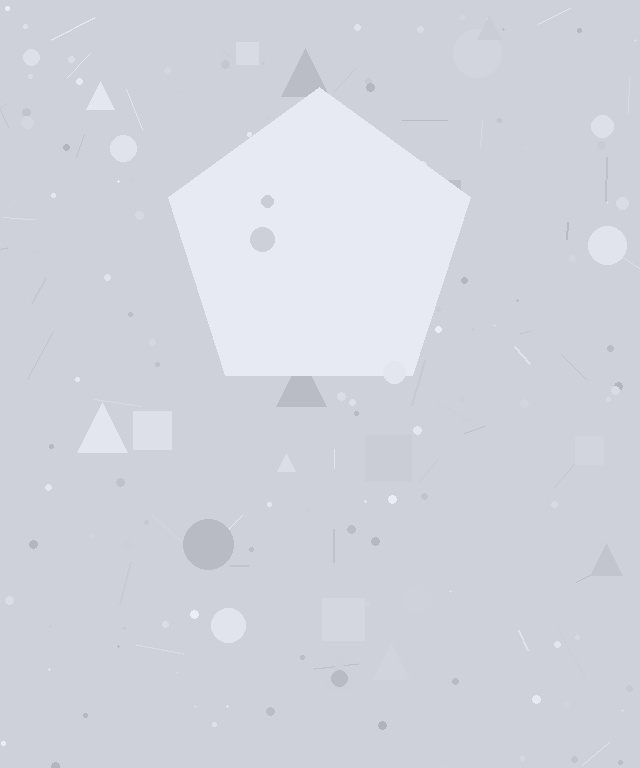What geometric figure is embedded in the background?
A pentagon is embedded in the background.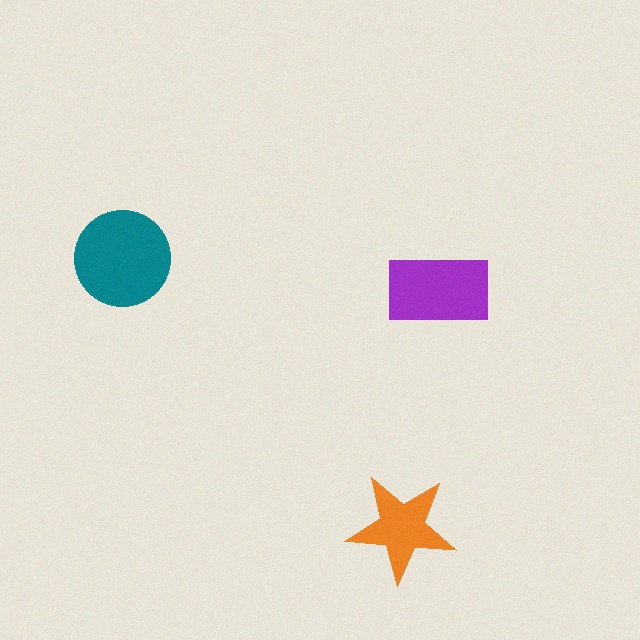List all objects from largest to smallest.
The teal circle, the purple rectangle, the orange star.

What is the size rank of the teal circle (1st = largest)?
1st.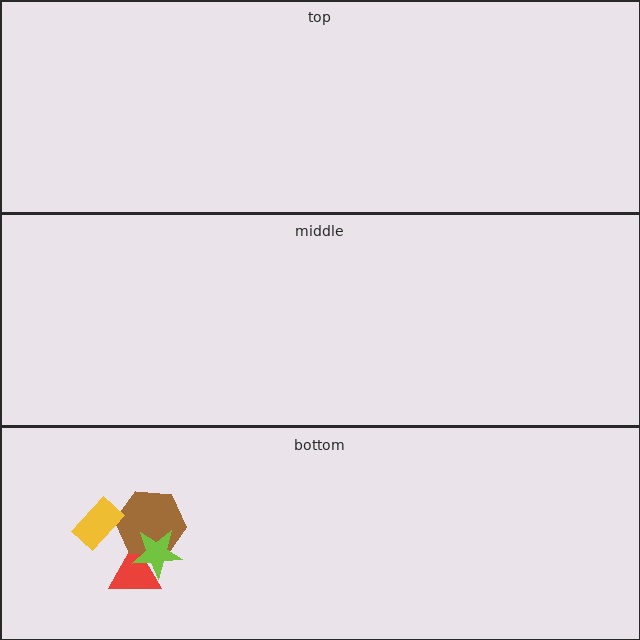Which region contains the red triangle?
The bottom region.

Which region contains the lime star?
The bottom region.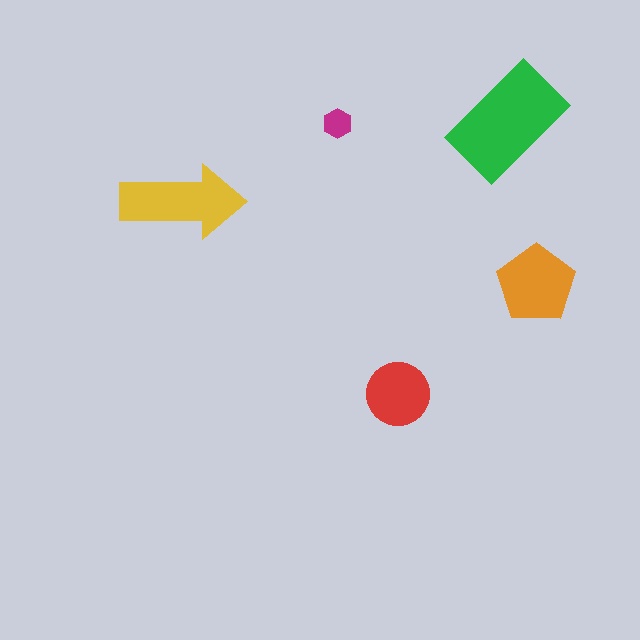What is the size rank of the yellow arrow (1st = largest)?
2nd.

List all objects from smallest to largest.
The magenta hexagon, the red circle, the orange pentagon, the yellow arrow, the green rectangle.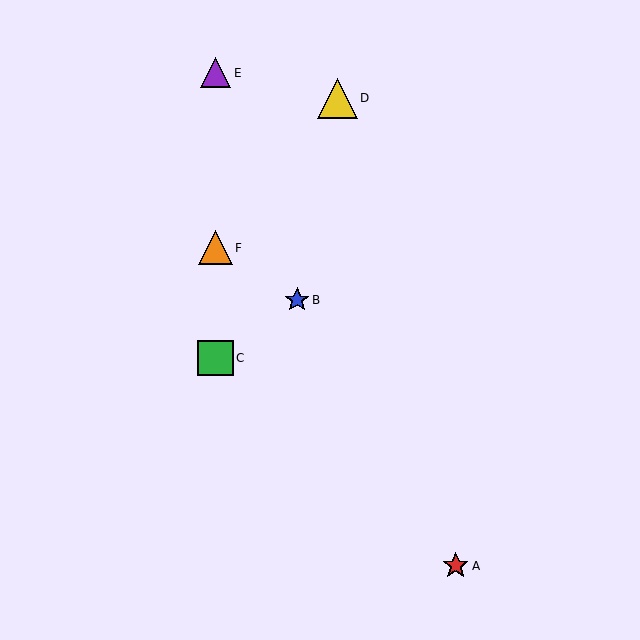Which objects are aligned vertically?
Objects C, E, F are aligned vertically.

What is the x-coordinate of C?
Object C is at x≈216.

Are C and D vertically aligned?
No, C is at x≈216 and D is at x≈337.